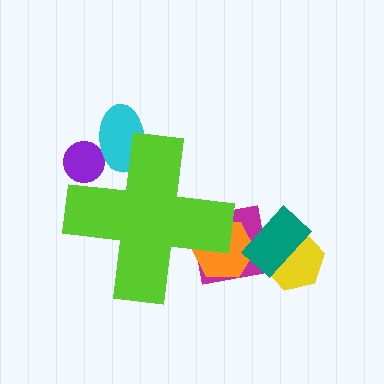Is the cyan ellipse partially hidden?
Yes, the cyan ellipse is partially hidden behind the lime cross.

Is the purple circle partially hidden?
Yes, the purple circle is partially hidden behind the lime cross.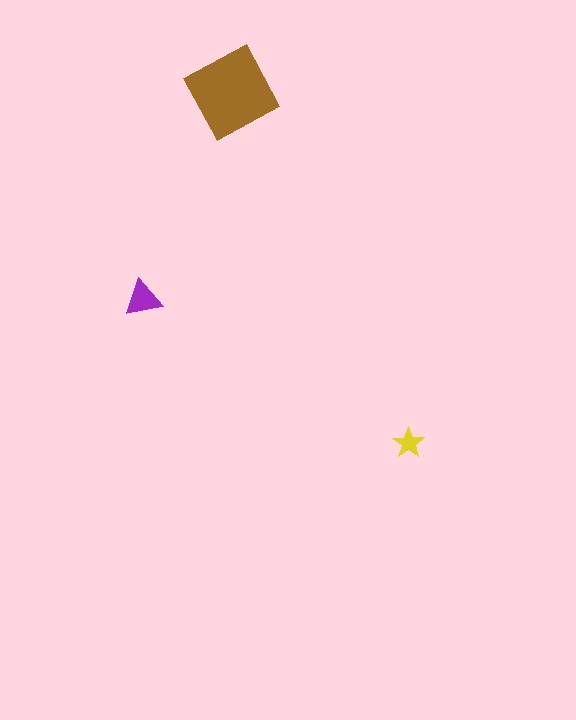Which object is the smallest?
The yellow star.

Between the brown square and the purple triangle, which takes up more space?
The brown square.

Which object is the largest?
The brown square.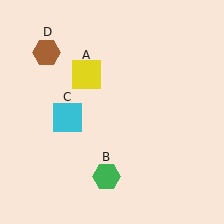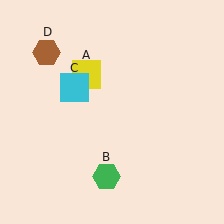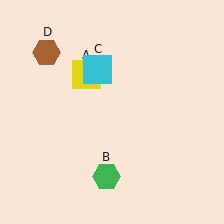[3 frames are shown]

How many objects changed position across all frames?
1 object changed position: cyan square (object C).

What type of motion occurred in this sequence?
The cyan square (object C) rotated clockwise around the center of the scene.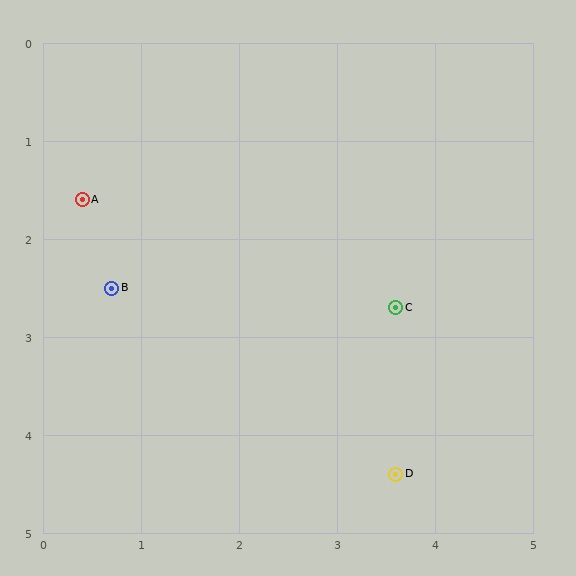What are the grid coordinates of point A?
Point A is at approximately (0.4, 1.6).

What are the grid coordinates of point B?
Point B is at approximately (0.7, 2.5).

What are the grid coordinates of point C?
Point C is at approximately (3.6, 2.7).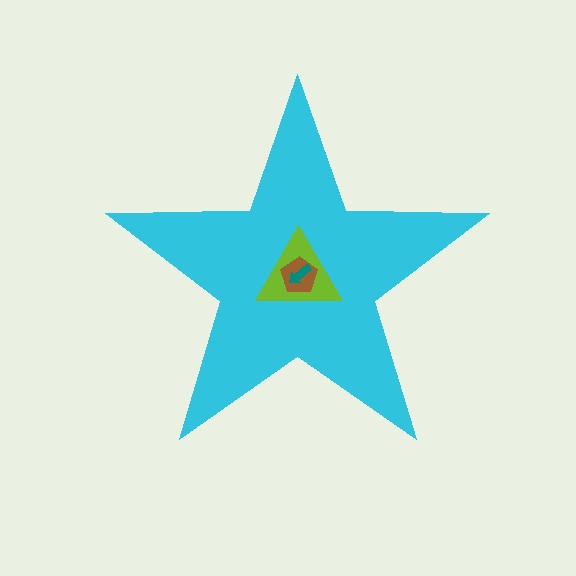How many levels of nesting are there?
4.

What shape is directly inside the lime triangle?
The brown pentagon.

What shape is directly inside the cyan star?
The lime triangle.